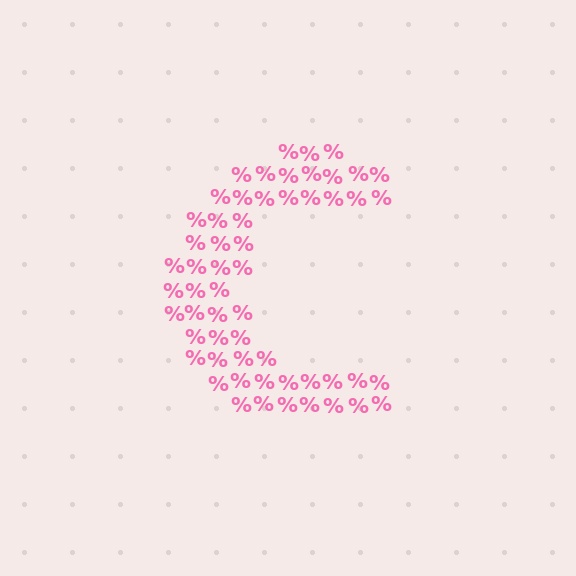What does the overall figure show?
The overall figure shows the letter C.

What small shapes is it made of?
It is made of small percent signs.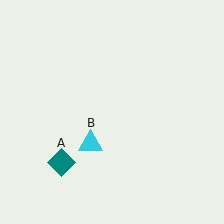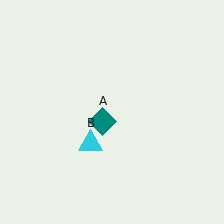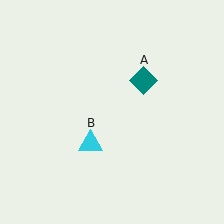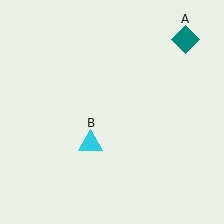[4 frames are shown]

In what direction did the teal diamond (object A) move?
The teal diamond (object A) moved up and to the right.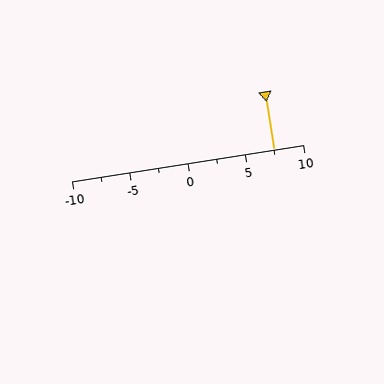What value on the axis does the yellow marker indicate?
The marker indicates approximately 7.5.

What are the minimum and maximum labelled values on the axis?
The axis runs from -10 to 10.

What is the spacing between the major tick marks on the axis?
The major ticks are spaced 5 apart.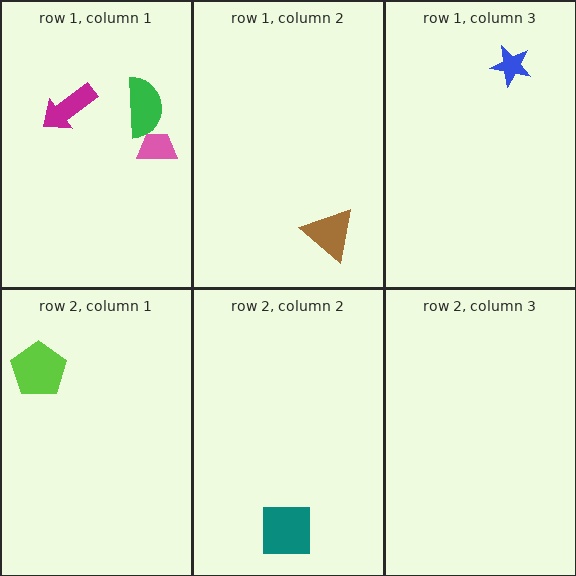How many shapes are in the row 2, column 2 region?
1.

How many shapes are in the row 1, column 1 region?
3.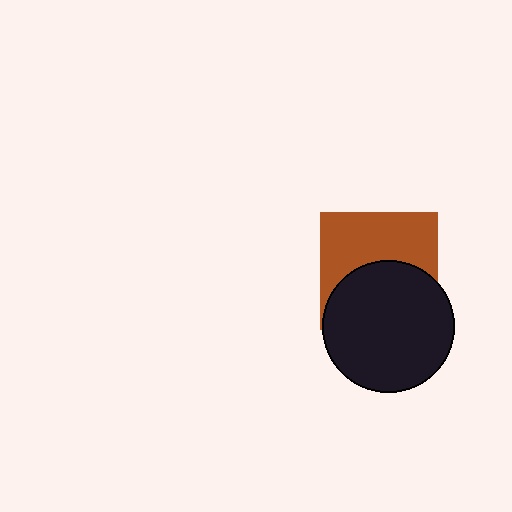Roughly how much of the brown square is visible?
About half of it is visible (roughly 52%).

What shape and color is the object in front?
The object in front is a black circle.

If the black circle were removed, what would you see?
You would see the complete brown square.